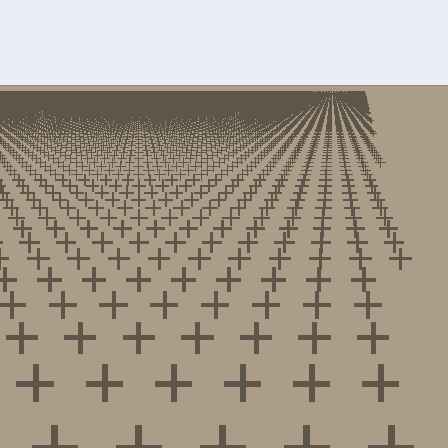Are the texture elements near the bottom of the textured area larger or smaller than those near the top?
Larger. Near the bottom, elements are closer to the viewer and appear at a bigger on-screen size.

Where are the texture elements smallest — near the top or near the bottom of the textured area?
Near the top.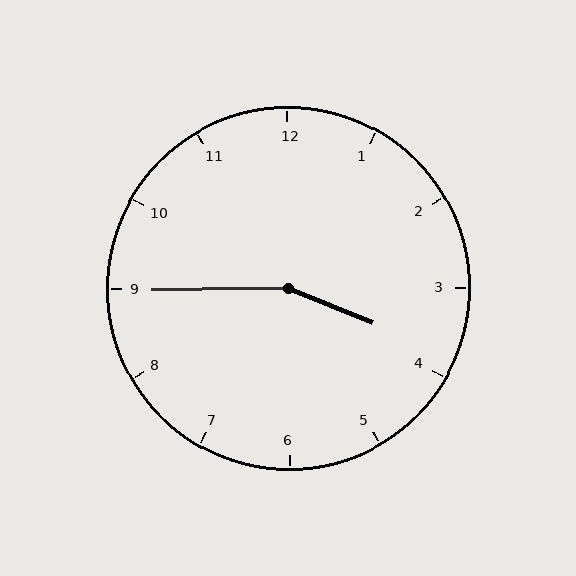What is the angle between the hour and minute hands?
Approximately 158 degrees.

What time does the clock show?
3:45.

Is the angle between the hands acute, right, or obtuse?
It is obtuse.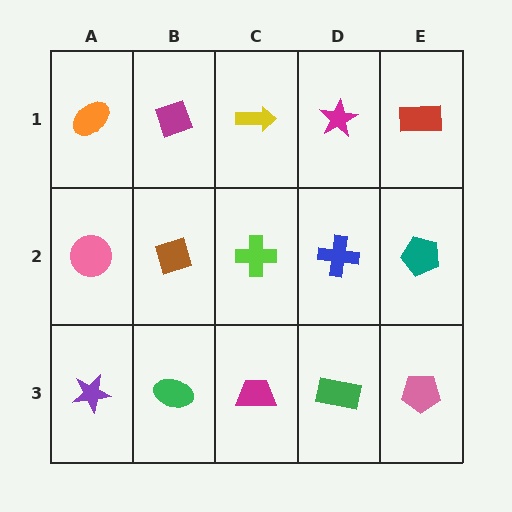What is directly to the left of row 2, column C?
A brown diamond.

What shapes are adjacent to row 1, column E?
A teal pentagon (row 2, column E), a magenta star (row 1, column D).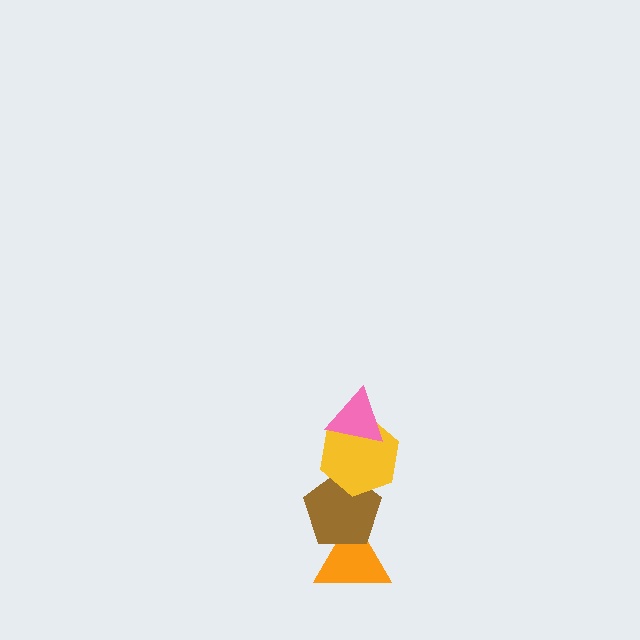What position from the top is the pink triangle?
The pink triangle is 1st from the top.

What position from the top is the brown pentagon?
The brown pentagon is 3rd from the top.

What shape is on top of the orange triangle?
The brown pentagon is on top of the orange triangle.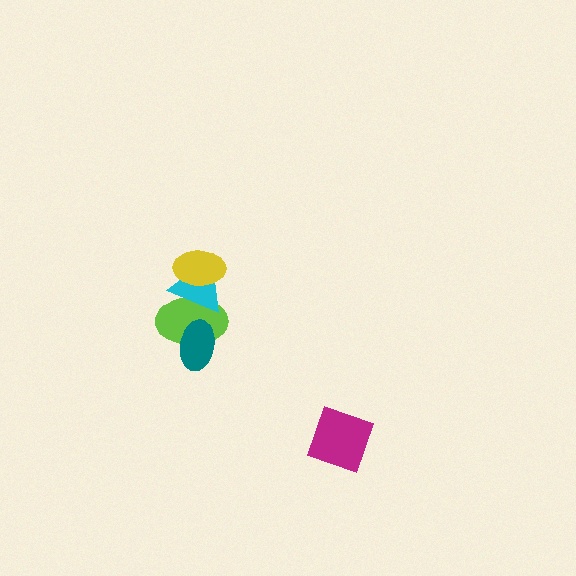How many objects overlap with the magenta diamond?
0 objects overlap with the magenta diamond.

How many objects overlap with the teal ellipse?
1 object overlaps with the teal ellipse.